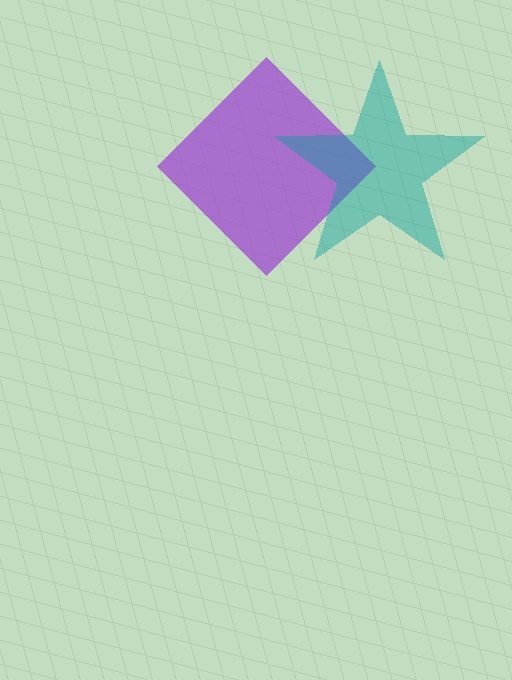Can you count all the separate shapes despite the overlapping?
Yes, there are 2 separate shapes.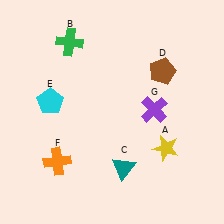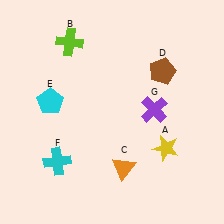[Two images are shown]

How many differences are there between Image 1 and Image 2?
There are 3 differences between the two images.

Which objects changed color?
B changed from green to lime. C changed from teal to orange. F changed from orange to cyan.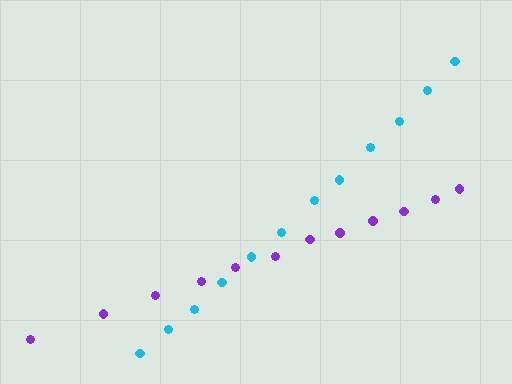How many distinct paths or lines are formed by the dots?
There are 2 distinct paths.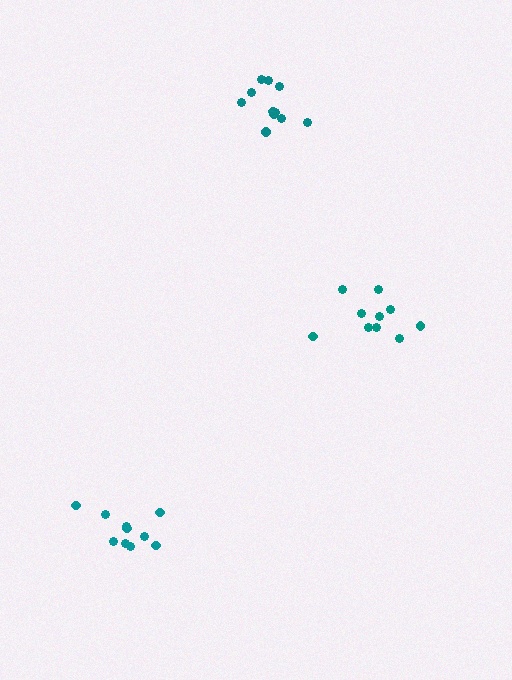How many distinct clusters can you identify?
There are 3 distinct clusters.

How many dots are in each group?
Group 1: 10 dots, Group 2: 10 dots, Group 3: 11 dots (31 total).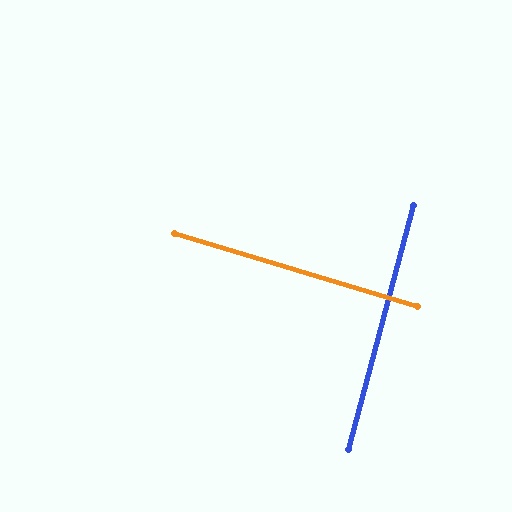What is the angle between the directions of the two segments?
Approximately 88 degrees.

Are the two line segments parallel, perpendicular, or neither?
Perpendicular — they meet at approximately 88°.